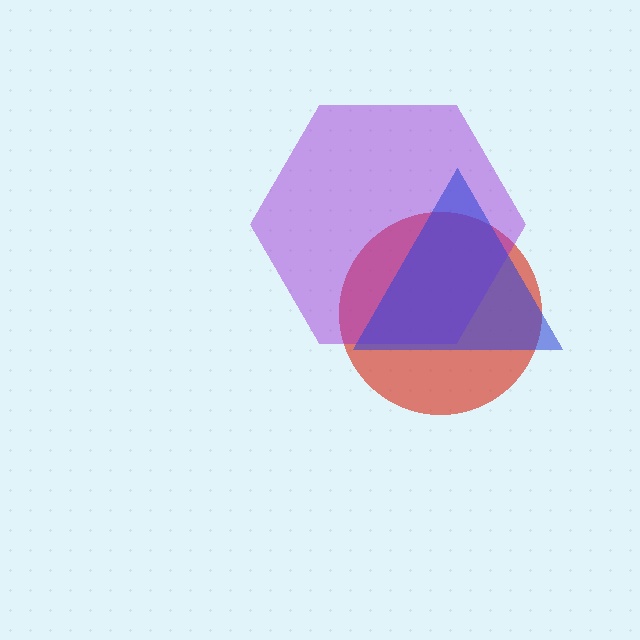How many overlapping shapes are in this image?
There are 3 overlapping shapes in the image.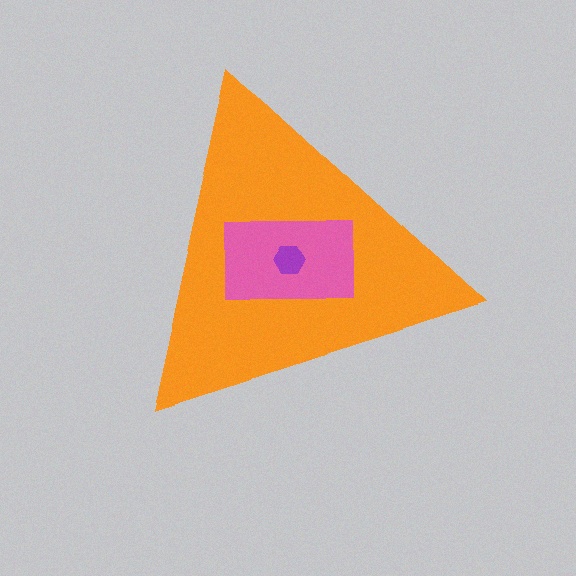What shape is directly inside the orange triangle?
The pink rectangle.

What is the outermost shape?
The orange triangle.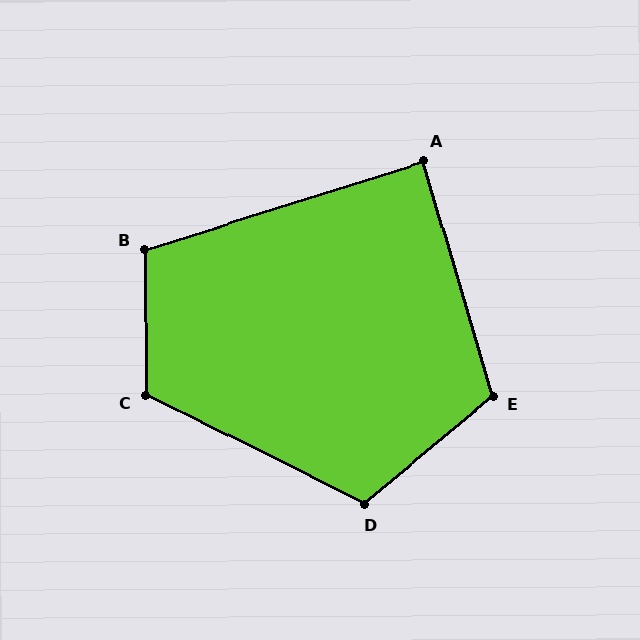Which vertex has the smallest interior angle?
A, at approximately 89 degrees.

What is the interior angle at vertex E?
Approximately 113 degrees (obtuse).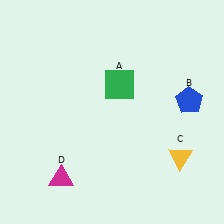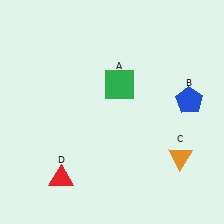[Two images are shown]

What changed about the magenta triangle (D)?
In Image 1, D is magenta. In Image 2, it changed to red.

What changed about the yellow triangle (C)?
In Image 1, C is yellow. In Image 2, it changed to orange.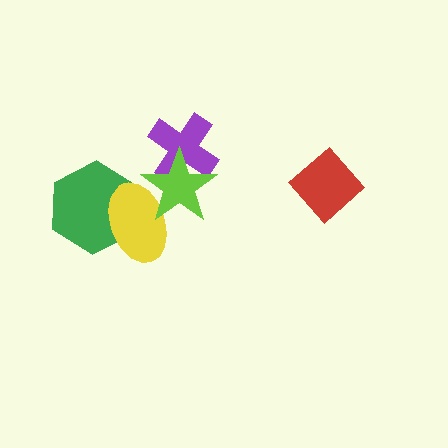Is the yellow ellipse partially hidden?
Yes, it is partially covered by another shape.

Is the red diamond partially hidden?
No, no other shape covers it.